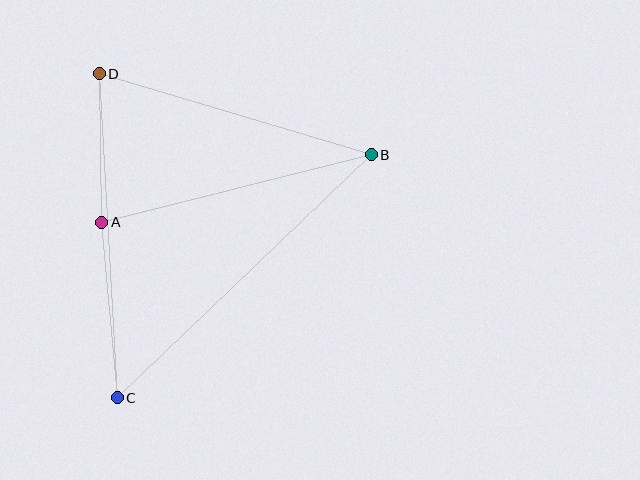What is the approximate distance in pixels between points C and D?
The distance between C and D is approximately 324 pixels.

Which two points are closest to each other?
Points A and D are closest to each other.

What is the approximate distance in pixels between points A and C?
The distance between A and C is approximately 176 pixels.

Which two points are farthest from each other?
Points B and C are farthest from each other.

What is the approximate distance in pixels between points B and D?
The distance between B and D is approximately 284 pixels.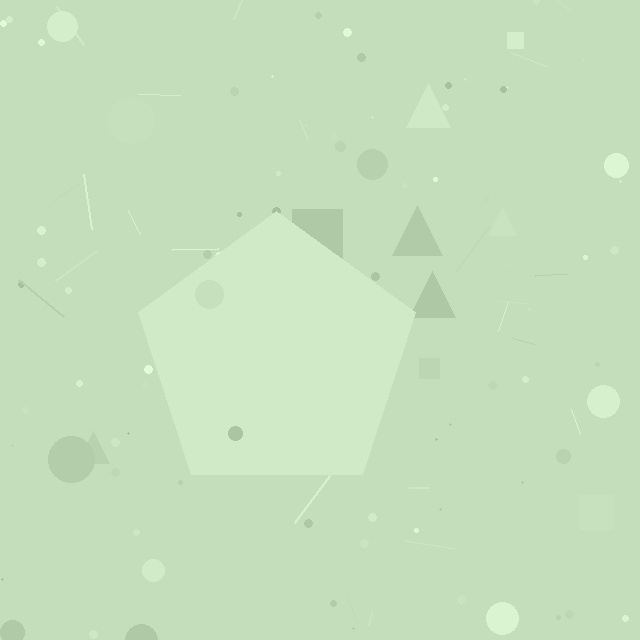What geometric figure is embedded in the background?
A pentagon is embedded in the background.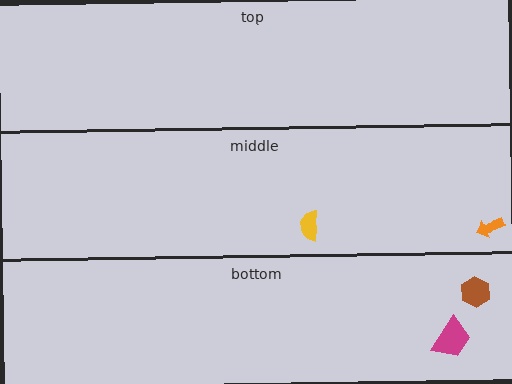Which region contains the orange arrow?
The middle region.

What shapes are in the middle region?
The yellow semicircle, the orange arrow.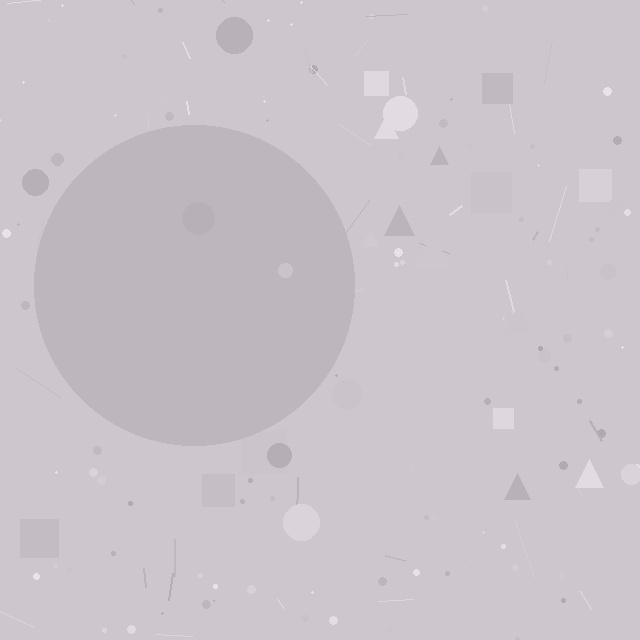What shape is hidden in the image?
A circle is hidden in the image.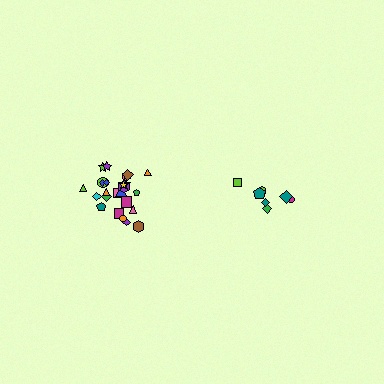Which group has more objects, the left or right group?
The left group.